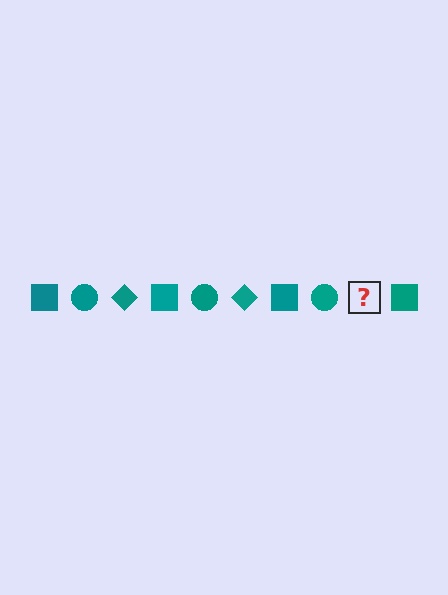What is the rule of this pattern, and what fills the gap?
The rule is that the pattern cycles through square, circle, diamond shapes in teal. The gap should be filled with a teal diamond.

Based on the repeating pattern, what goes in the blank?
The blank should be a teal diamond.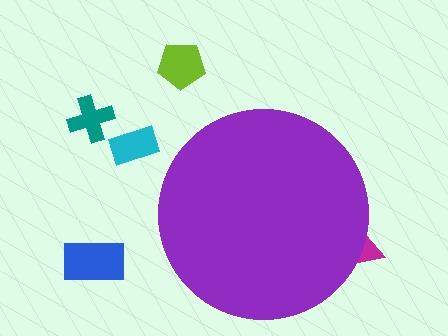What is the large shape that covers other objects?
A purple circle.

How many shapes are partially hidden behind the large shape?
1 shape is partially hidden.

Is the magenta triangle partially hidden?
Yes, the magenta triangle is partially hidden behind the purple circle.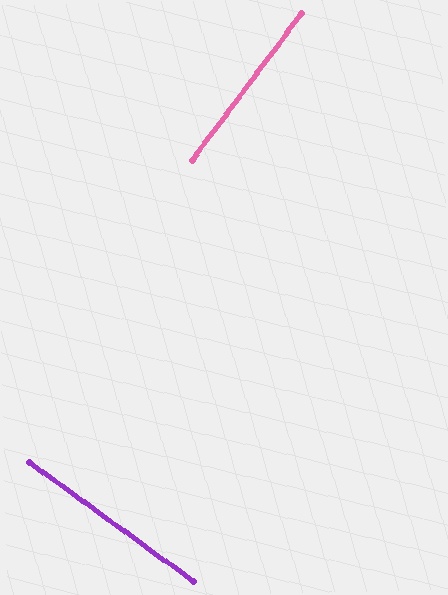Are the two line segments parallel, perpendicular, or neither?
Perpendicular — they meet at approximately 89°.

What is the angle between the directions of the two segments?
Approximately 89 degrees.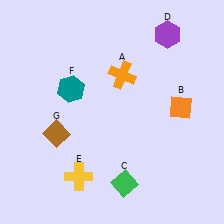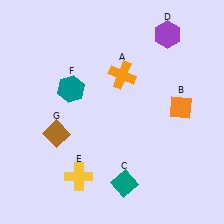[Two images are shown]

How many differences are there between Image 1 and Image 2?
There is 1 difference between the two images.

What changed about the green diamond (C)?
In Image 1, C is green. In Image 2, it changed to teal.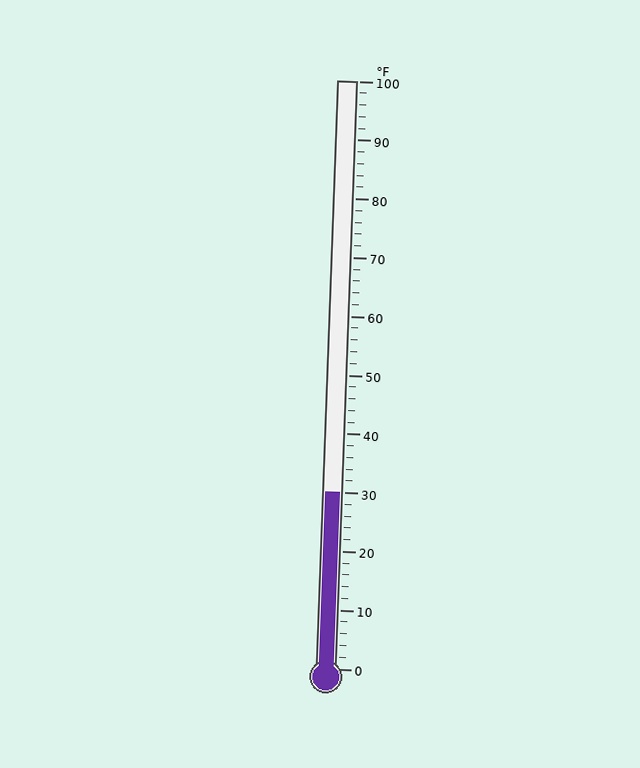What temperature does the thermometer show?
The thermometer shows approximately 30°F.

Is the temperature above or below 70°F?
The temperature is below 70°F.